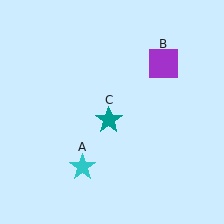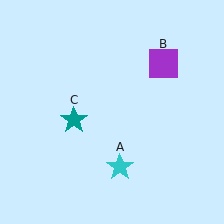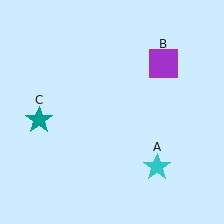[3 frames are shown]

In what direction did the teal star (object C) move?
The teal star (object C) moved left.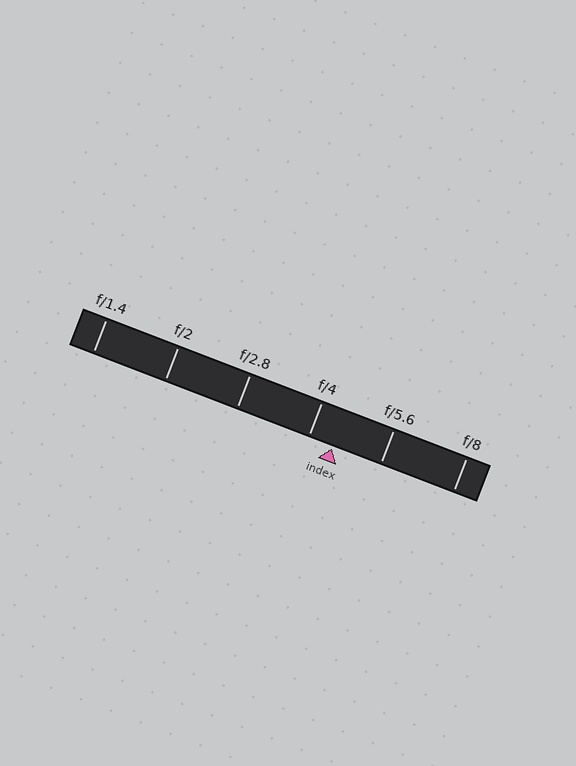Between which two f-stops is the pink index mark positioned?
The index mark is between f/4 and f/5.6.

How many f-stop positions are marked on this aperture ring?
There are 6 f-stop positions marked.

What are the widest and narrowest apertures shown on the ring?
The widest aperture shown is f/1.4 and the narrowest is f/8.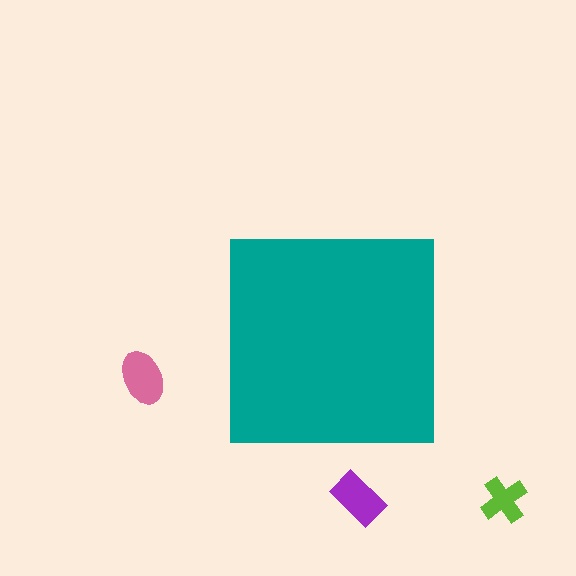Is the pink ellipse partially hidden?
No, the pink ellipse is fully visible.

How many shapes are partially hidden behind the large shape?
0 shapes are partially hidden.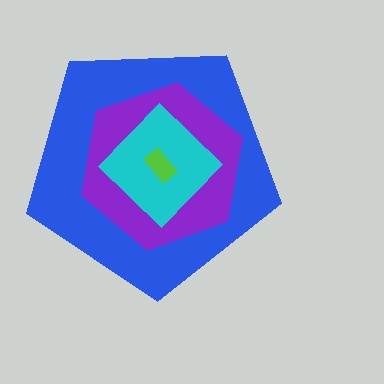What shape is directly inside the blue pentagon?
The purple hexagon.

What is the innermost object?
The lime rectangle.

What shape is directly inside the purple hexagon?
The cyan diamond.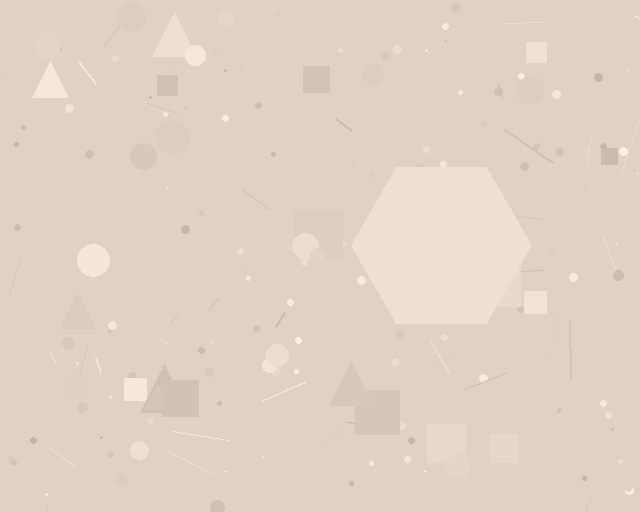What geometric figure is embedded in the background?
A hexagon is embedded in the background.